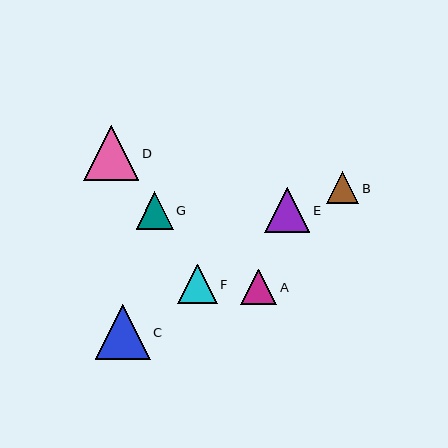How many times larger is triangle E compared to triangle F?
Triangle E is approximately 1.1 times the size of triangle F.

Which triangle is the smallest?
Triangle B is the smallest with a size of approximately 32 pixels.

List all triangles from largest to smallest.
From largest to smallest: C, D, E, F, G, A, B.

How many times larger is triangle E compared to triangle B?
Triangle E is approximately 1.4 times the size of triangle B.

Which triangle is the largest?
Triangle C is the largest with a size of approximately 55 pixels.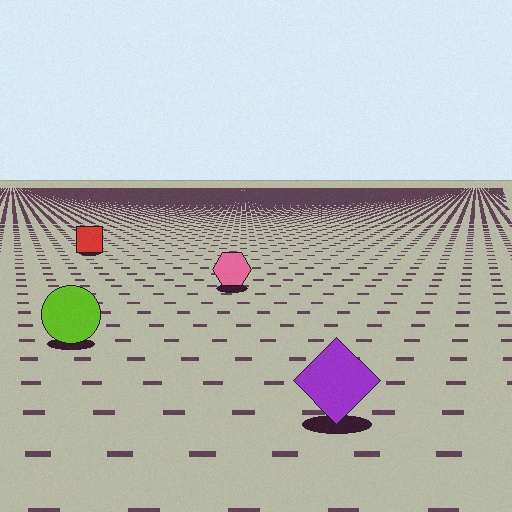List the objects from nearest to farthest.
From nearest to farthest: the purple diamond, the lime circle, the pink hexagon, the red square.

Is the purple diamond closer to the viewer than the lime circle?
Yes. The purple diamond is closer — you can tell from the texture gradient: the ground texture is coarser near it.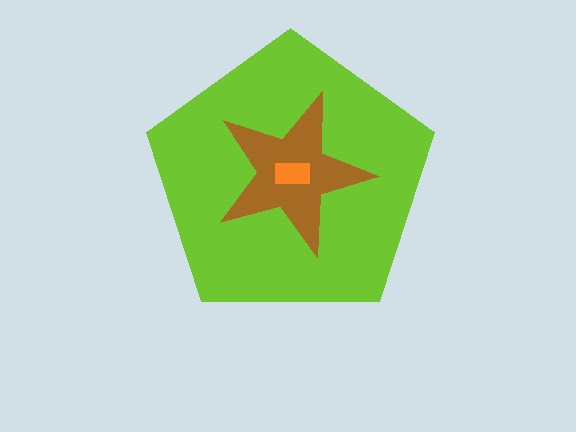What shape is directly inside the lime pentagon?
The brown star.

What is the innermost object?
The orange rectangle.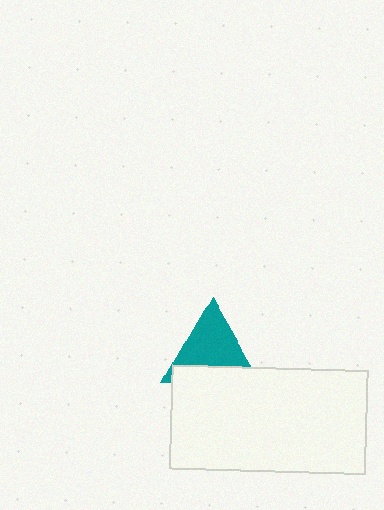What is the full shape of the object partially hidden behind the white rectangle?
The partially hidden object is a teal triangle.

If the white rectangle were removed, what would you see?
You would see the complete teal triangle.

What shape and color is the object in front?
The object in front is a white rectangle.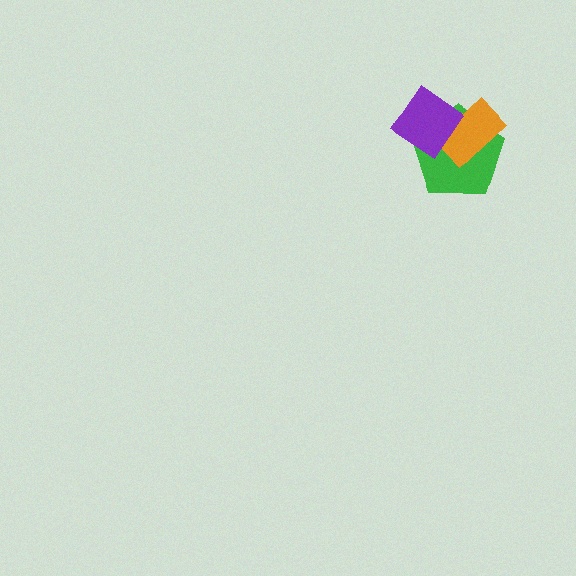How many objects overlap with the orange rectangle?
2 objects overlap with the orange rectangle.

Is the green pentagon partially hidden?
Yes, it is partially covered by another shape.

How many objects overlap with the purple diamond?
2 objects overlap with the purple diamond.